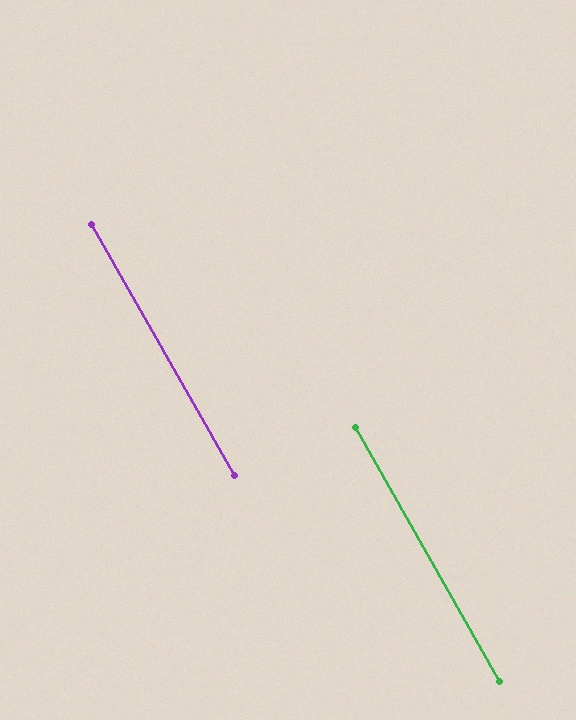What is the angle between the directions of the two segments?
Approximately 0 degrees.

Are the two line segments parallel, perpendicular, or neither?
Parallel — their directions differ by only 0.2°.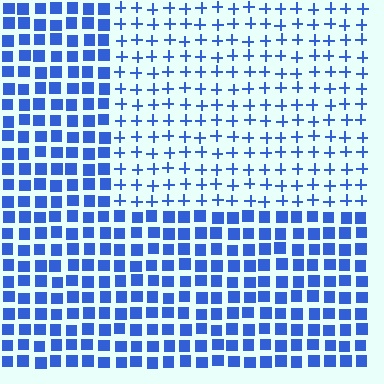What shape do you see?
I see a rectangle.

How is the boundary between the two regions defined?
The boundary is defined by a change in element shape: plus signs inside vs. squares outside. All elements share the same color and spacing.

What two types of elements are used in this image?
The image uses plus signs inside the rectangle region and squares outside it.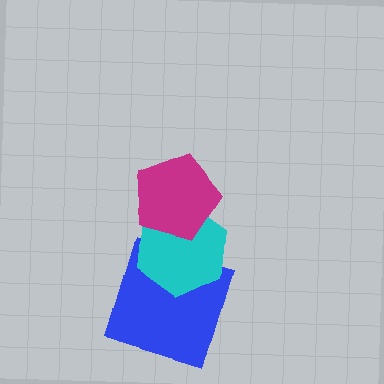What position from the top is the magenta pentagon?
The magenta pentagon is 1st from the top.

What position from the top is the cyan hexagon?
The cyan hexagon is 2nd from the top.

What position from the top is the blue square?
The blue square is 3rd from the top.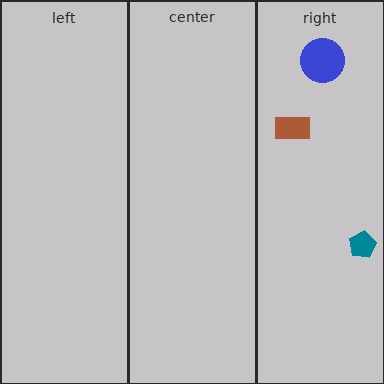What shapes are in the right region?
The blue circle, the teal pentagon, the brown rectangle.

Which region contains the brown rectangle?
The right region.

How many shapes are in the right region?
3.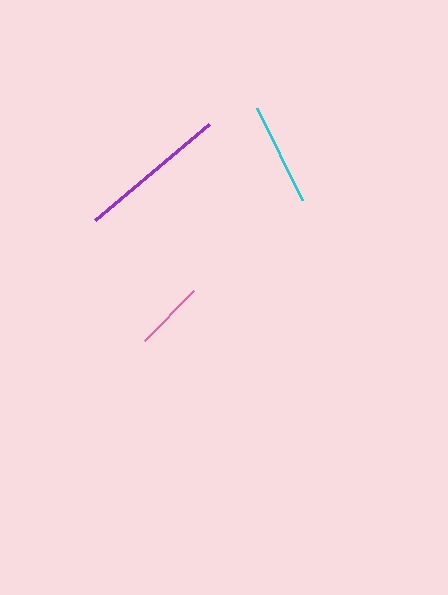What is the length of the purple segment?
The purple segment is approximately 149 pixels long.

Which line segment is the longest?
The purple line is the longest at approximately 149 pixels.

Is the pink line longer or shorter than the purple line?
The purple line is longer than the pink line.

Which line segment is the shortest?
The pink line is the shortest at approximately 71 pixels.